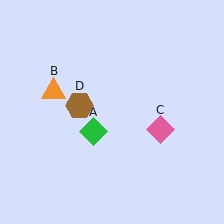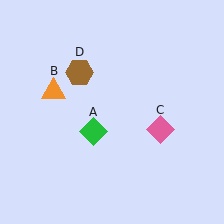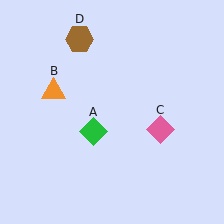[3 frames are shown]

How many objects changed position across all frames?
1 object changed position: brown hexagon (object D).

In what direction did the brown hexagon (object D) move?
The brown hexagon (object D) moved up.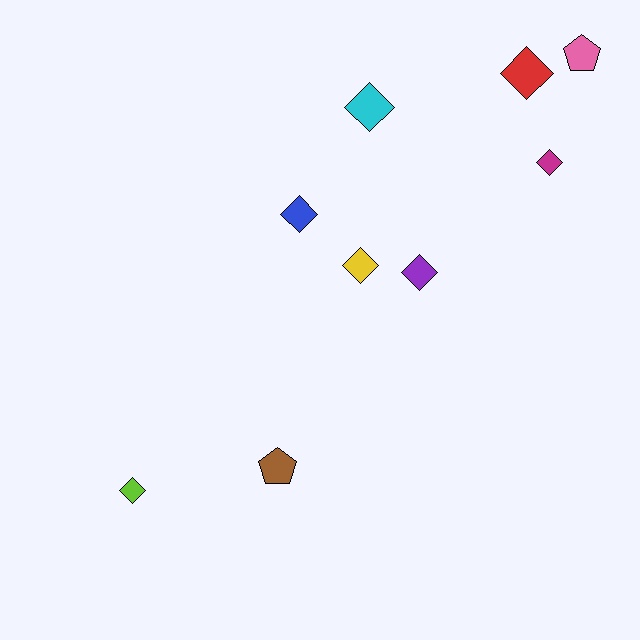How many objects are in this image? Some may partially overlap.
There are 9 objects.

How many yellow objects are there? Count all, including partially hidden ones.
There is 1 yellow object.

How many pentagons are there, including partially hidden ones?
There are 2 pentagons.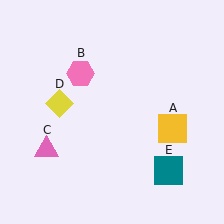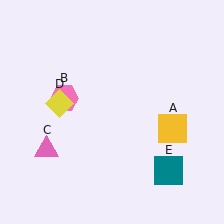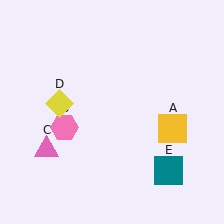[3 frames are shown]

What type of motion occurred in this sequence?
The pink hexagon (object B) rotated counterclockwise around the center of the scene.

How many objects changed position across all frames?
1 object changed position: pink hexagon (object B).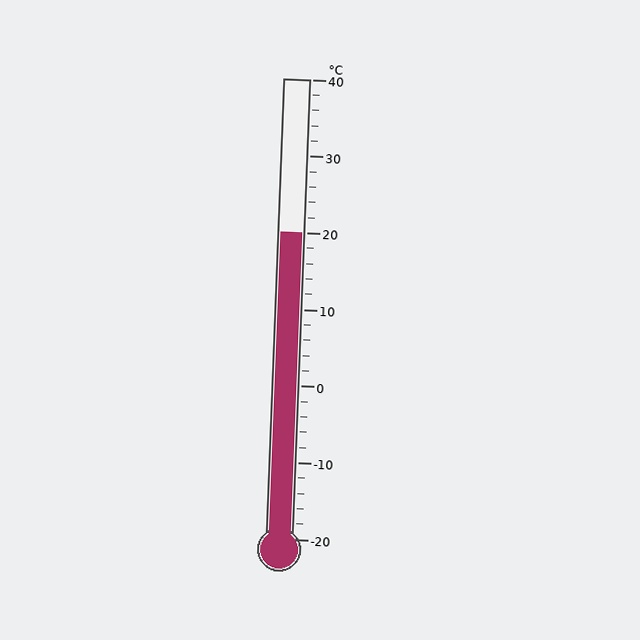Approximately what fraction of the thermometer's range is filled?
The thermometer is filled to approximately 65% of its range.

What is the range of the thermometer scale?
The thermometer scale ranges from -20°C to 40°C.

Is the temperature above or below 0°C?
The temperature is above 0°C.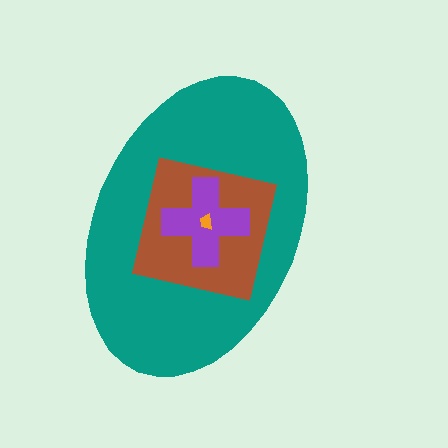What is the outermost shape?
The teal ellipse.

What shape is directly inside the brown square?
The purple cross.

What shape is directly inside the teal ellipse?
The brown square.